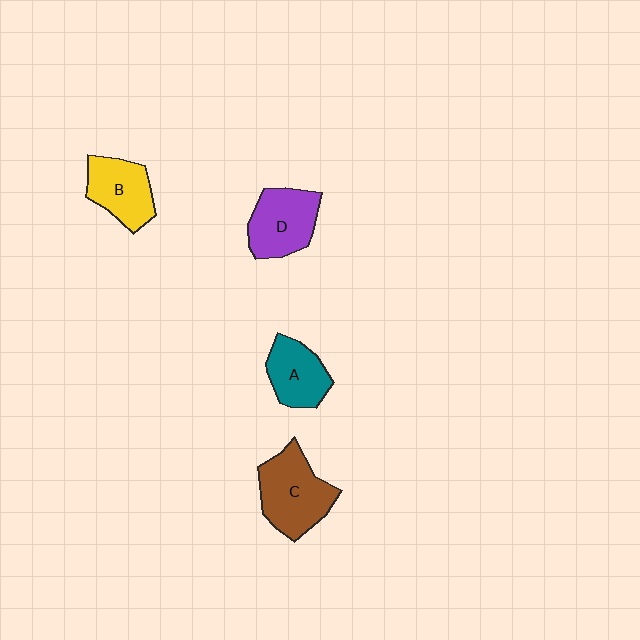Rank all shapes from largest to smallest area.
From largest to smallest: C (brown), D (purple), B (yellow), A (teal).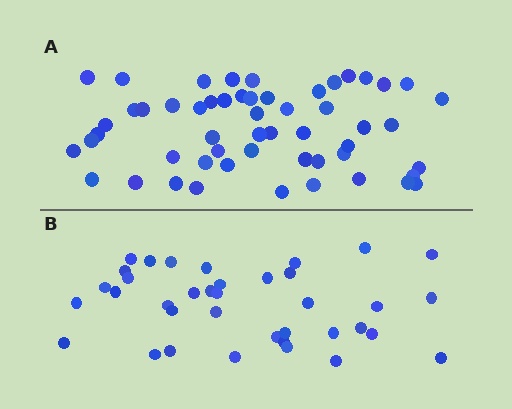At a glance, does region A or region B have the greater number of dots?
Region A (the top region) has more dots.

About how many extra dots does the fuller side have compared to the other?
Region A has approximately 15 more dots than region B.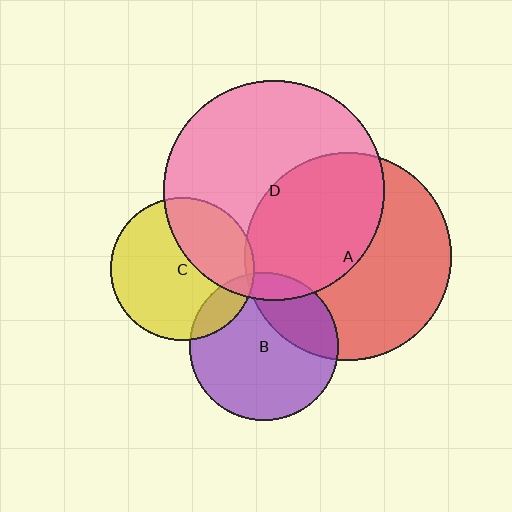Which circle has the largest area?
Circle D (pink).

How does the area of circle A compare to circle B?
Approximately 2.0 times.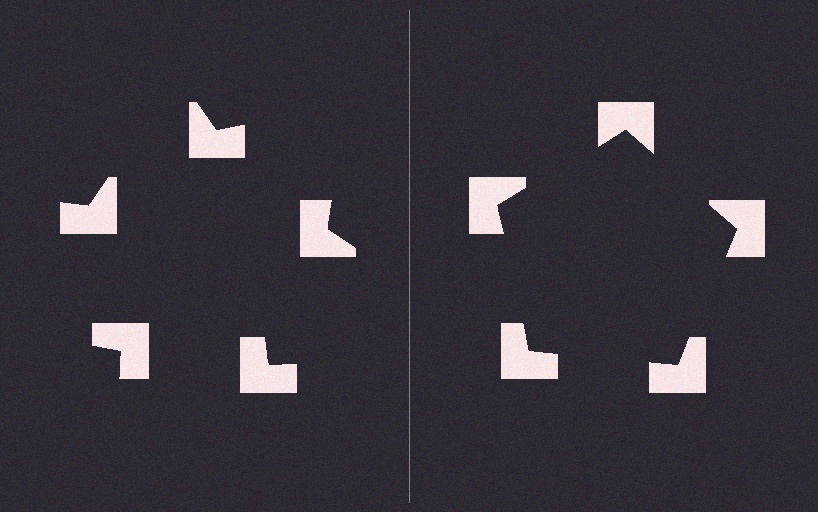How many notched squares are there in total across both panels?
10 — 5 on each side.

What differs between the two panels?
The notched squares are positioned identically on both sides; only the wedge orientations differ. On the right they align to a pentagon; on the left they are misaligned.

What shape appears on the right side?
An illusory pentagon.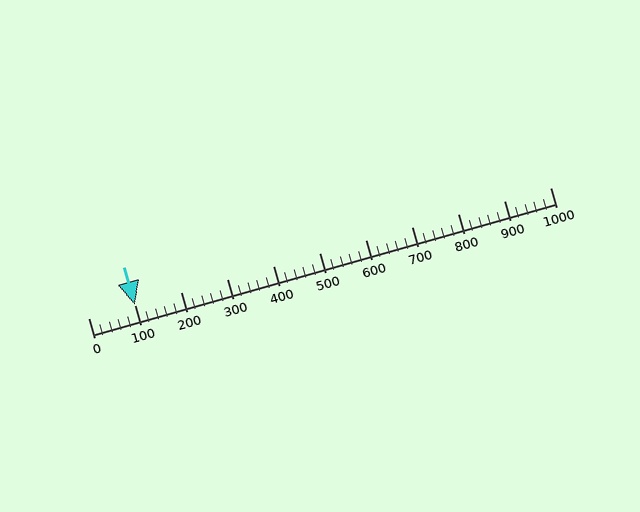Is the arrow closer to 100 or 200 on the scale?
The arrow is closer to 100.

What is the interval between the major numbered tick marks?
The major tick marks are spaced 100 units apart.